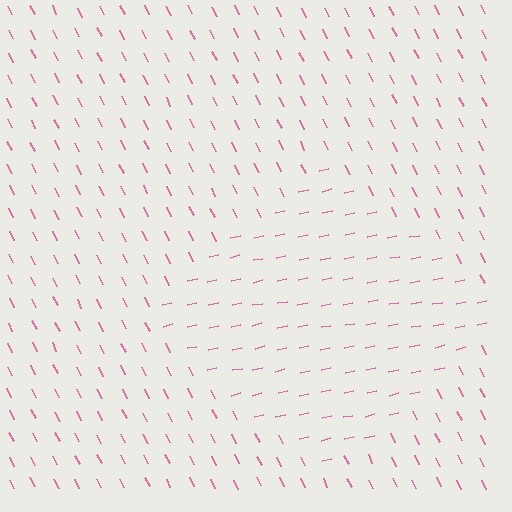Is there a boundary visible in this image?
Yes, there is a texture boundary formed by a change in line orientation.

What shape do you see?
I see a diamond.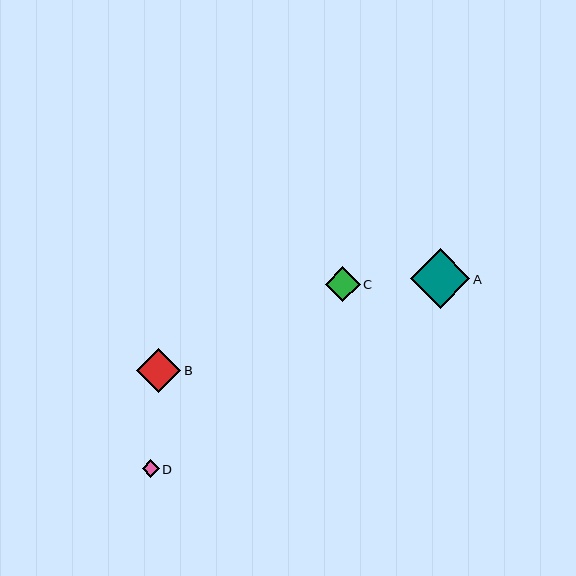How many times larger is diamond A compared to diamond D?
Diamond A is approximately 3.5 times the size of diamond D.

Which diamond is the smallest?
Diamond D is the smallest with a size of approximately 17 pixels.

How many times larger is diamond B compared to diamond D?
Diamond B is approximately 2.6 times the size of diamond D.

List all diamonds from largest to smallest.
From largest to smallest: A, B, C, D.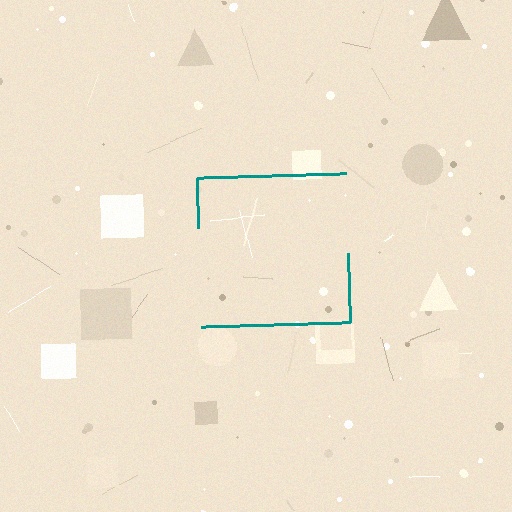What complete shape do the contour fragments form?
The contour fragments form a square.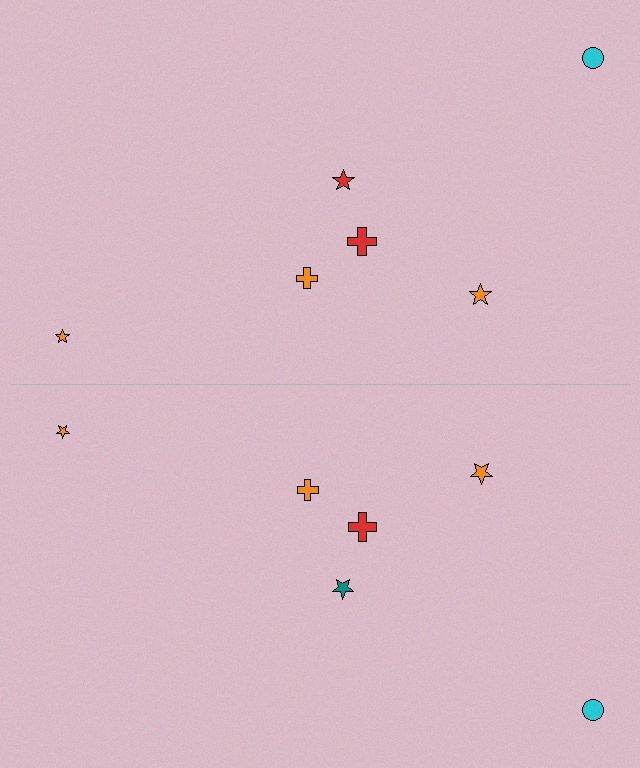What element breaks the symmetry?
The teal star on the bottom side breaks the symmetry — its mirror counterpart is red.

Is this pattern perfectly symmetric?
No, the pattern is not perfectly symmetric. The teal star on the bottom side breaks the symmetry — its mirror counterpart is red.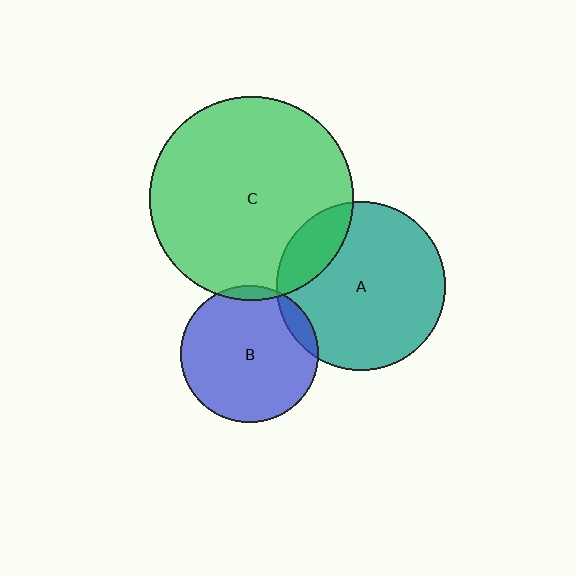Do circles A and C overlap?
Yes.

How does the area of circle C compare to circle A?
Approximately 1.5 times.